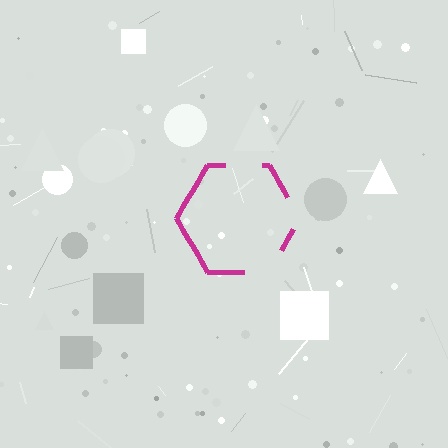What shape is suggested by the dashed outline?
The dashed outline suggests a hexagon.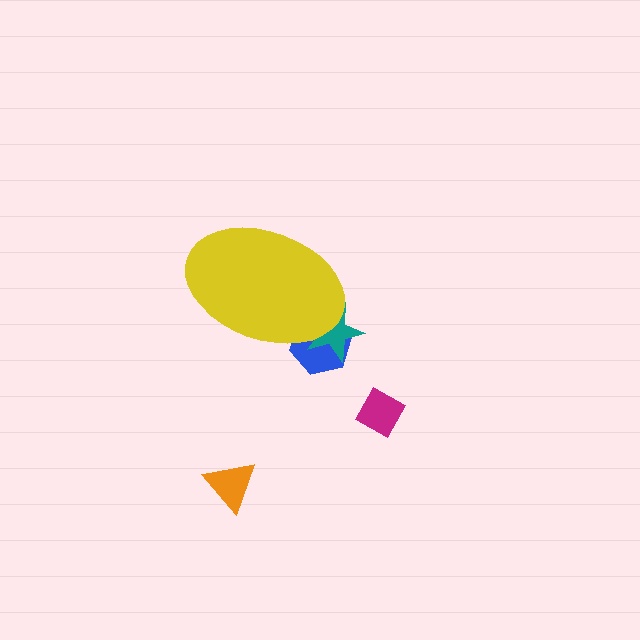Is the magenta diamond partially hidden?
No, the magenta diamond is fully visible.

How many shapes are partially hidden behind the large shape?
2 shapes are partially hidden.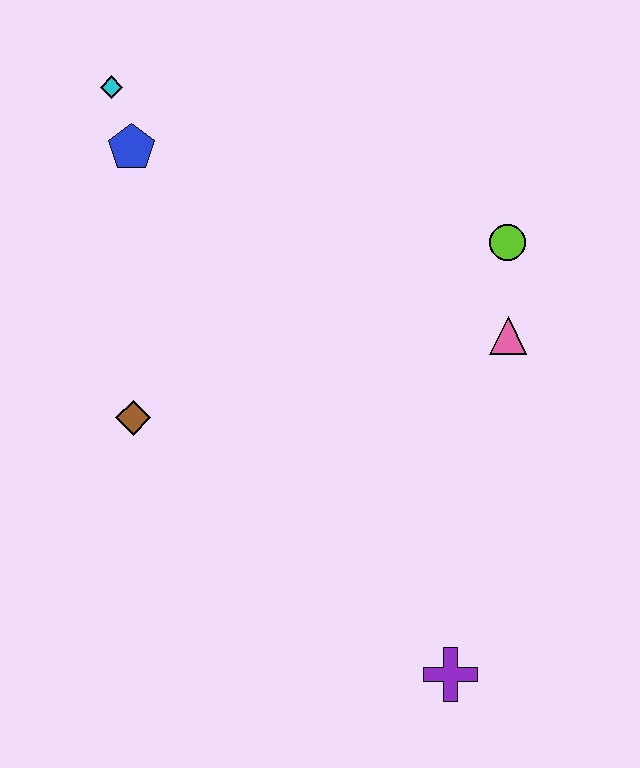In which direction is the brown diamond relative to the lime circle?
The brown diamond is to the left of the lime circle.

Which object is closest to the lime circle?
The pink triangle is closest to the lime circle.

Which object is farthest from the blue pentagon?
The purple cross is farthest from the blue pentagon.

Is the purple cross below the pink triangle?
Yes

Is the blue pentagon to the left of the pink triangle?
Yes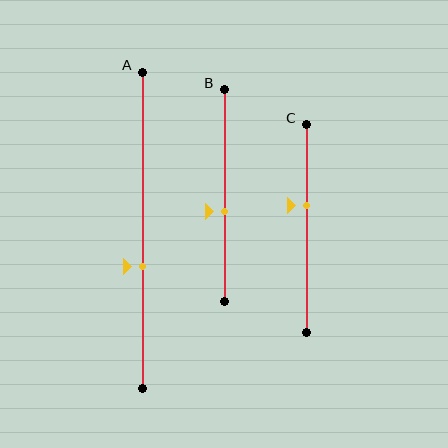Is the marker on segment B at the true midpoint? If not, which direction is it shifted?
No, the marker on segment B is shifted downward by about 8% of the segment length.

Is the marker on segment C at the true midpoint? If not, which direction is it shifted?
No, the marker on segment C is shifted upward by about 11% of the segment length.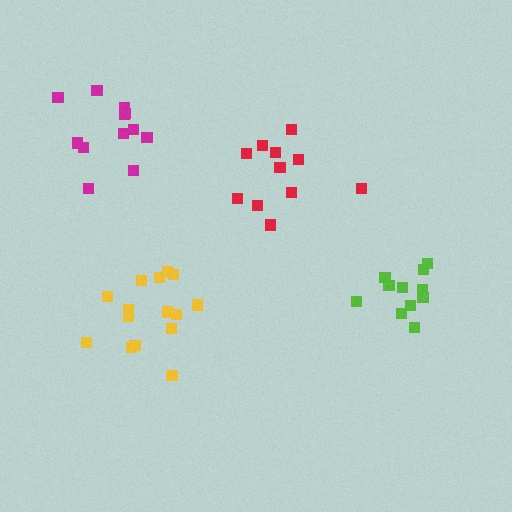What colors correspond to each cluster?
The clusters are colored: lime, yellow, red, magenta.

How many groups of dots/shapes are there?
There are 4 groups.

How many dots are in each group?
Group 1: 11 dots, Group 2: 15 dots, Group 3: 11 dots, Group 4: 12 dots (49 total).